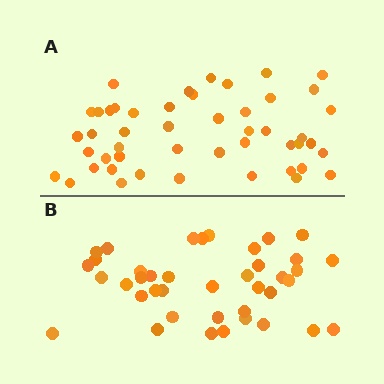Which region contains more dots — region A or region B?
Region A (the top region) has more dots.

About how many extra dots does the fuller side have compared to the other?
Region A has roughly 8 or so more dots than region B.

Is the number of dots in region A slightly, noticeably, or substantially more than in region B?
Region A has only slightly more — the two regions are fairly close. The ratio is roughly 1.2 to 1.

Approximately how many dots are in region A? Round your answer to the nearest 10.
About 50 dots. (The exact count is 48, which rounds to 50.)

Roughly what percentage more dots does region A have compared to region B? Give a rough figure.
About 20% more.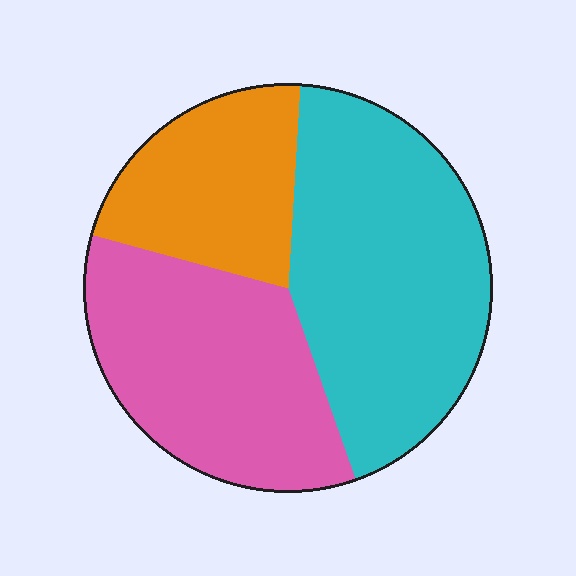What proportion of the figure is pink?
Pink covers around 35% of the figure.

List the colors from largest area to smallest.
From largest to smallest: cyan, pink, orange.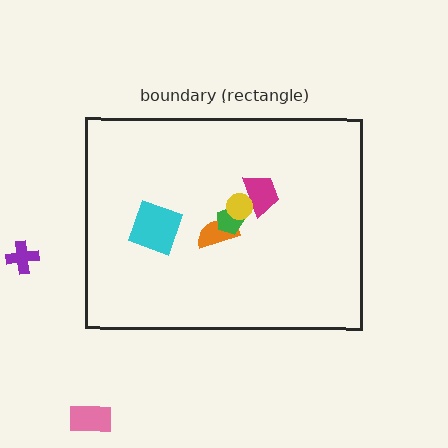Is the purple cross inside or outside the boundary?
Outside.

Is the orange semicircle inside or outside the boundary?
Inside.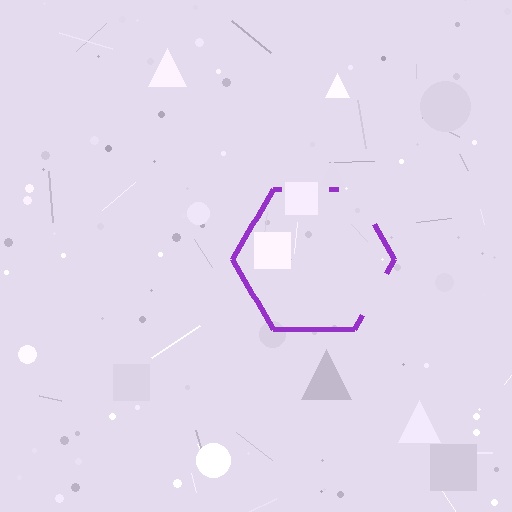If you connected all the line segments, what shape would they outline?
They would outline a hexagon.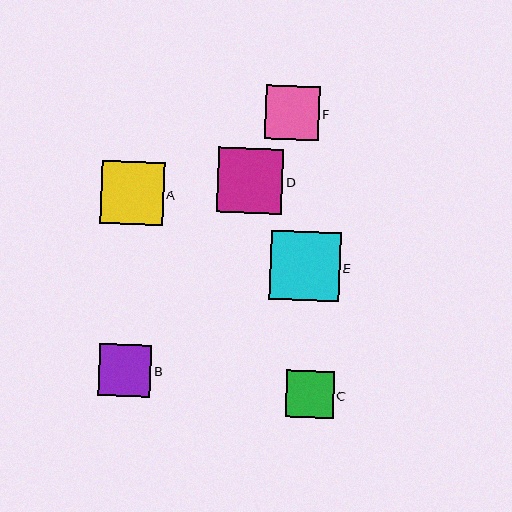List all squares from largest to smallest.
From largest to smallest: E, D, A, F, B, C.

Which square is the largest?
Square E is the largest with a size of approximately 69 pixels.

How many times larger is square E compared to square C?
Square E is approximately 1.5 times the size of square C.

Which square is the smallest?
Square C is the smallest with a size of approximately 47 pixels.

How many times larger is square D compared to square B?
Square D is approximately 1.3 times the size of square B.